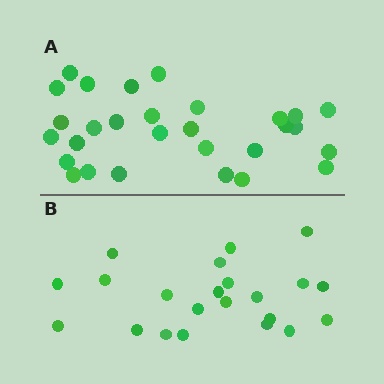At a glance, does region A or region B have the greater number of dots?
Region A (the top region) has more dots.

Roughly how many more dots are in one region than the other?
Region A has roughly 8 or so more dots than region B.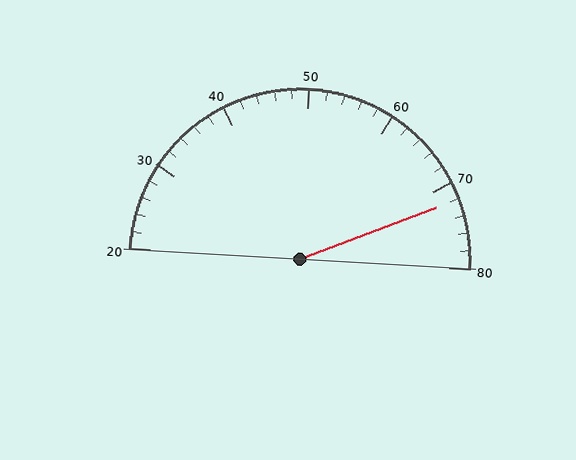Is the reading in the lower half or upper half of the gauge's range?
The reading is in the upper half of the range (20 to 80).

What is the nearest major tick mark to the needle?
The nearest major tick mark is 70.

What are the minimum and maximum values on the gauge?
The gauge ranges from 20 to 80.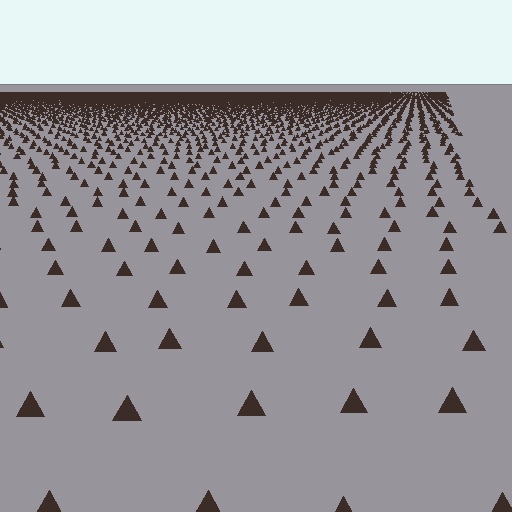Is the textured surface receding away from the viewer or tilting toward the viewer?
The surface is receding away from the viewer. Texture elements get smaller and denser toward the top.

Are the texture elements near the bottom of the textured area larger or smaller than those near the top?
Larger. Near the bottom, elements are closer to the viewer and appear at a bigger on-screen size.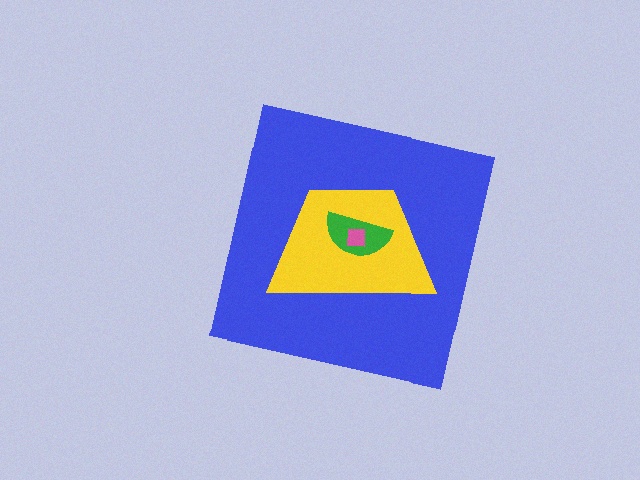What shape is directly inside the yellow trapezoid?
The green semicircle.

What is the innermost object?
The pink square.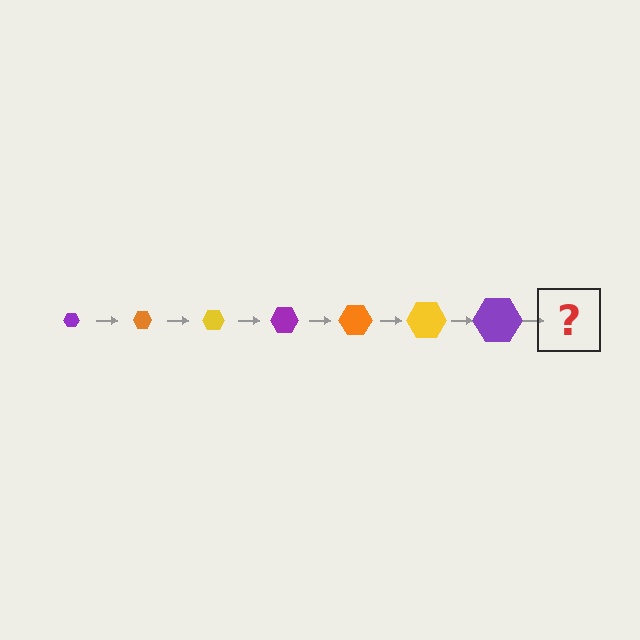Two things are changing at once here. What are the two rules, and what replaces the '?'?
The two rules are that the hexagon grows larger each step and the color cycles through purple, orange, and yellow. The '?' should be an orange hexagon, larger than the previous one.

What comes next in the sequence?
The next element should be an orange hexagon, larger than the previous one.